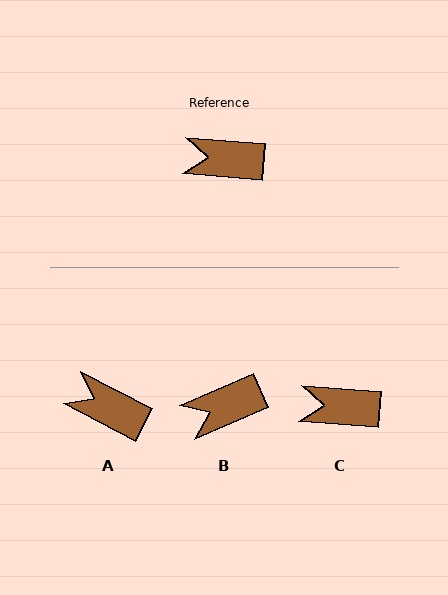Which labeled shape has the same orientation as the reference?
C.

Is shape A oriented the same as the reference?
No, it is off by about 23 degrees.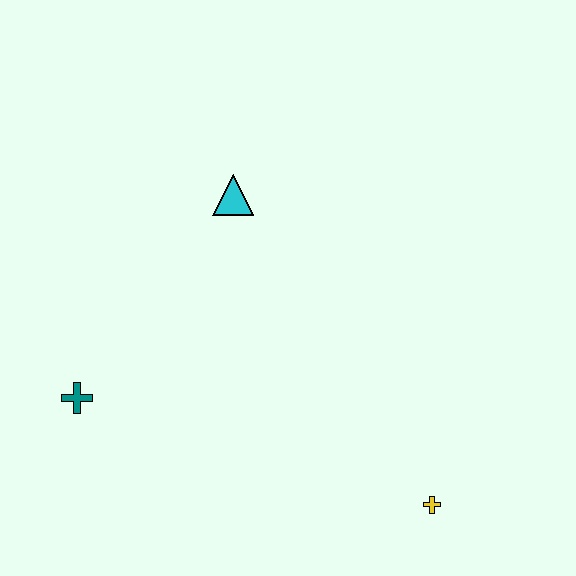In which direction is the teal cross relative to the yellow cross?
The teal cross is to the left of the yellow cross.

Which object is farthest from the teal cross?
The yellow cross is farthest from the teal cross.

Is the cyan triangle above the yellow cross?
Yes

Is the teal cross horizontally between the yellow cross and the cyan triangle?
No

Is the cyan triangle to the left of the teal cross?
No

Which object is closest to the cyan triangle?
The teal cross is closest to the cyan triangle.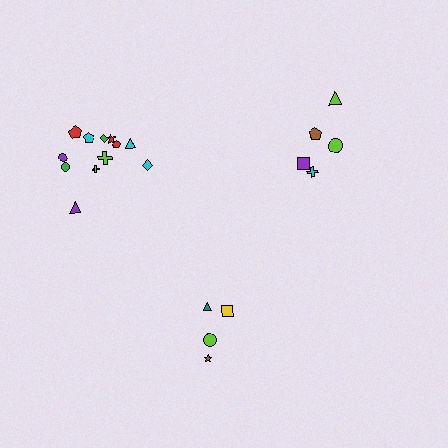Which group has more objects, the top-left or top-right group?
The top-left group.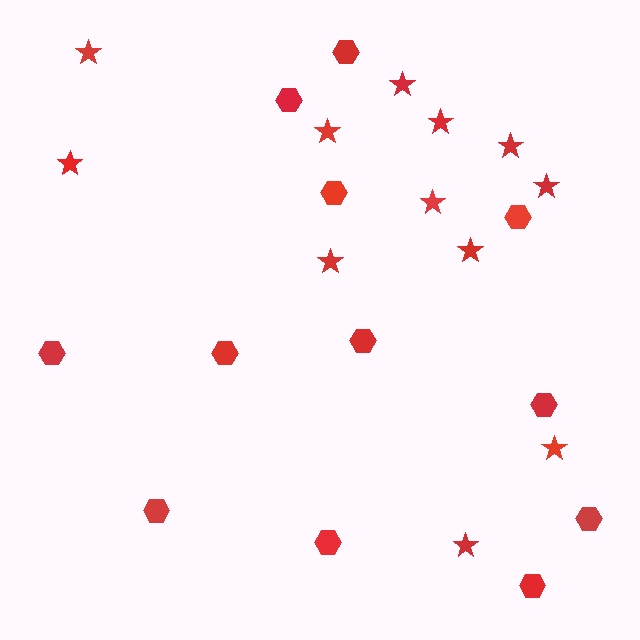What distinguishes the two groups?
There are 2 groups: one group of hexagons (12) and one group of stars (12).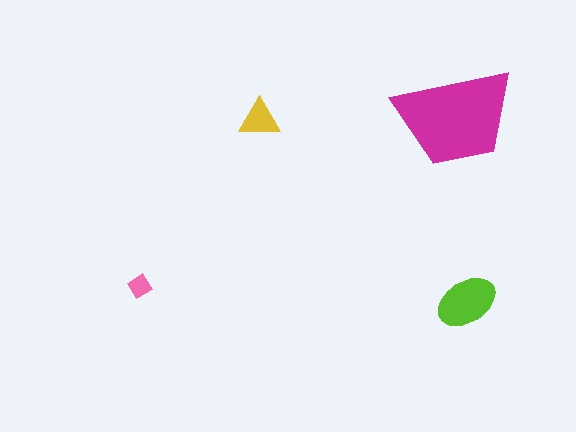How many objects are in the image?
There are 4 objects in the image.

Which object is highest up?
The yellow triangle is topmost.